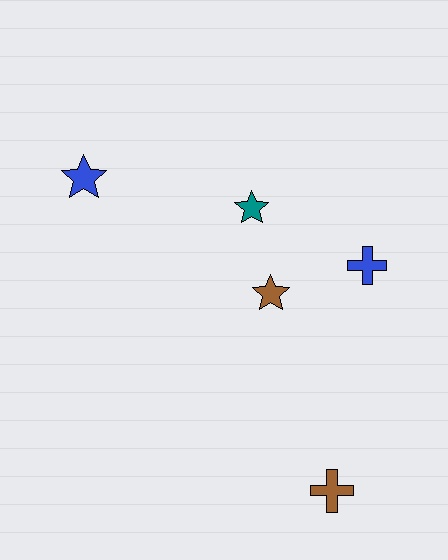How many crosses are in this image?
There are 2 crosses.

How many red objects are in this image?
There are no red objects.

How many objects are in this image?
There are 5 objects.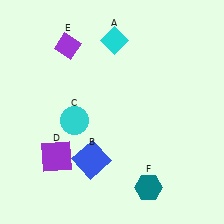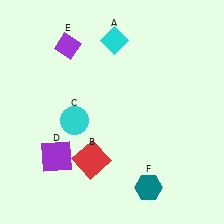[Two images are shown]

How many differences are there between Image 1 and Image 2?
There is 1 difference between the two images.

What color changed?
The square (B) changed from blue in Image 1 to red in Image 2.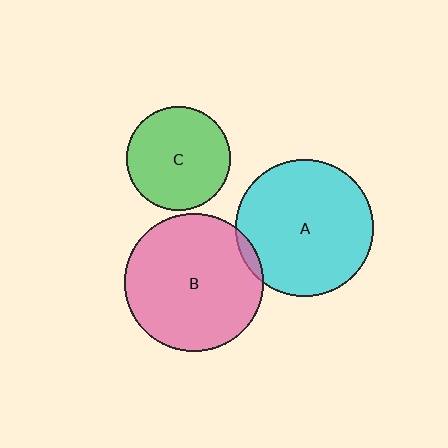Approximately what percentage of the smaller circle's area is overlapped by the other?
Approximately 5%.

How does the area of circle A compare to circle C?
Approximately 1.7 times.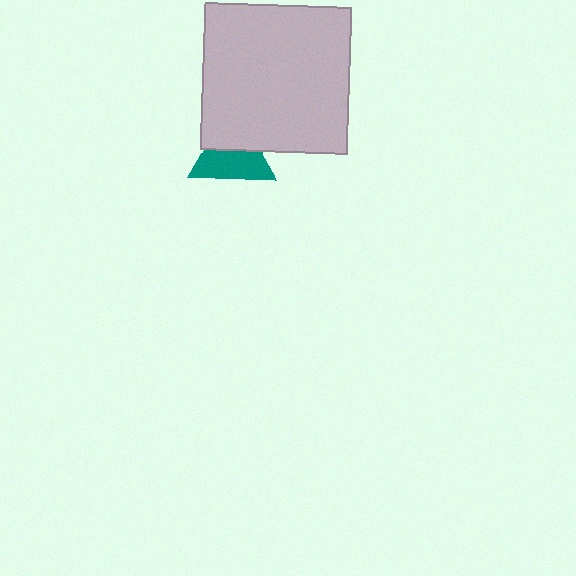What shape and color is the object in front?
The object in front is a light gray square.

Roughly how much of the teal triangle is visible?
About half of it is visible (roughly 58%).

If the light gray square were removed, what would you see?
You would see the complete teal triangle.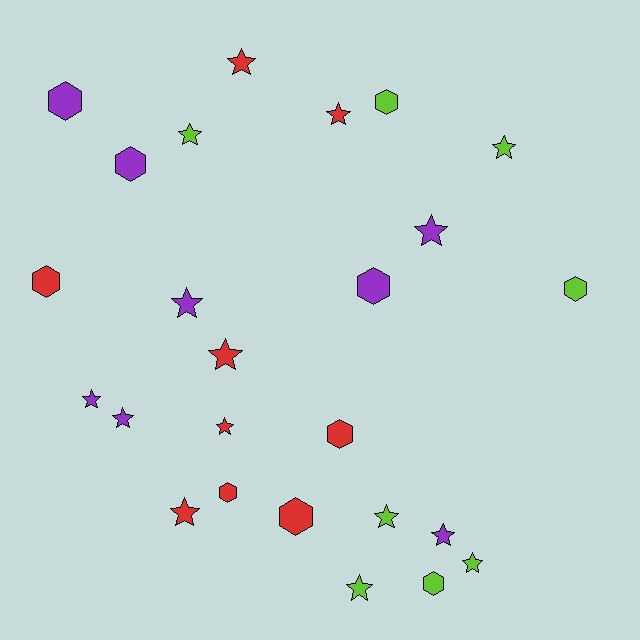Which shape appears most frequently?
Star, with 15 objects.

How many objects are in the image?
There are 25 objects.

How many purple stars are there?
There are 5 purple stars.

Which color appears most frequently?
Red, with 9 objects.